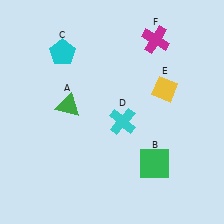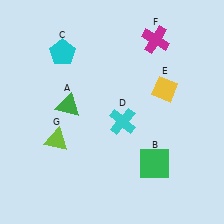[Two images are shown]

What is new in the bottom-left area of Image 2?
A lime triangle (G) was added in the bottom-left area of Image 2.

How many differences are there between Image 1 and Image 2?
There is 1 difference between the two images.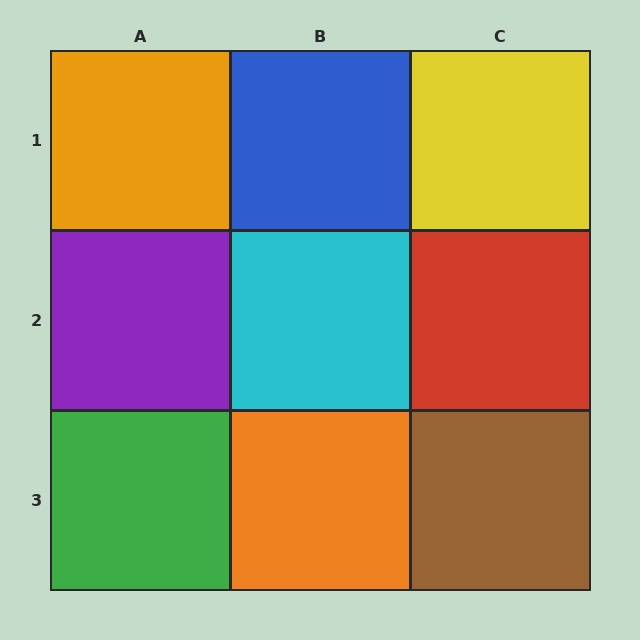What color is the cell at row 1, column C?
Yellow.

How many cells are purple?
1 cell is purple.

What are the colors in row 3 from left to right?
Green, orange, brown.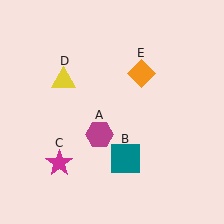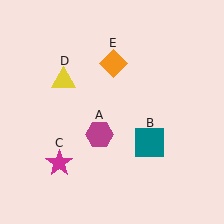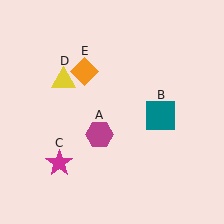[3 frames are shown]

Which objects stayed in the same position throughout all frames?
Magenta hexagon (object A) and magenta star (object C) and yellow triangle (object D) remained stationary.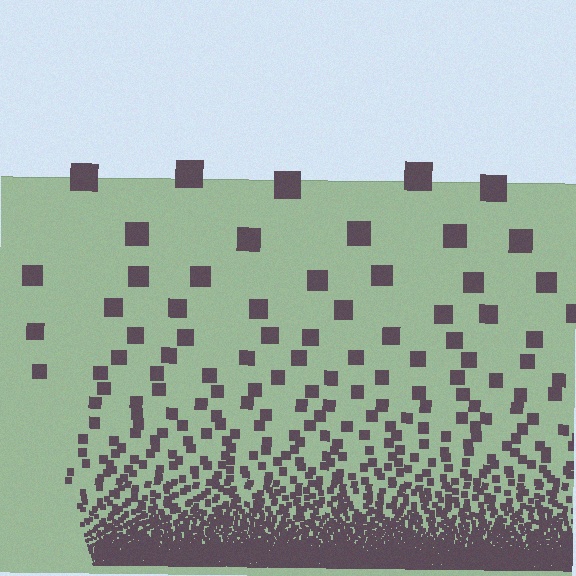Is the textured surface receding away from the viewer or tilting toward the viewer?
The surface appears to tilt toward the viewer. Texture elements get larger and sparser toward the top.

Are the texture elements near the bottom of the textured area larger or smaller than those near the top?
Smaller. The gradient is inverted — elements near the bottom are smaller and denser.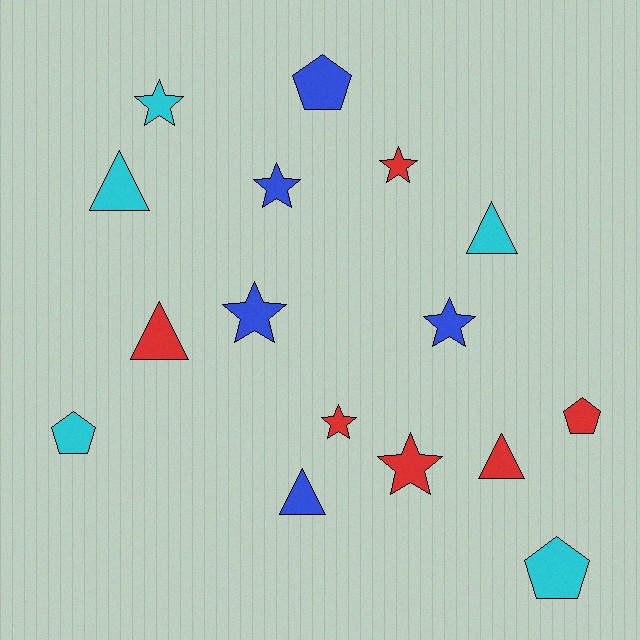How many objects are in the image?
There are 16 objects.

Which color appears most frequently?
Red, with 6 objects.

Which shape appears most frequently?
Star, with 7 objects.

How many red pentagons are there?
There is 1 red pentagon.